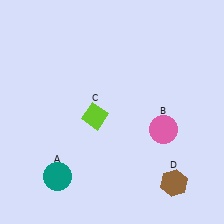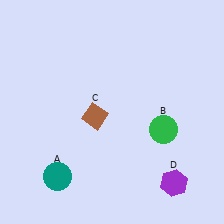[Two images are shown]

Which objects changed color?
B changed from pink to green. C changed from lime to brown. D changed from brown to purple.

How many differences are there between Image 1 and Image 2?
There are 3 differences between the two images.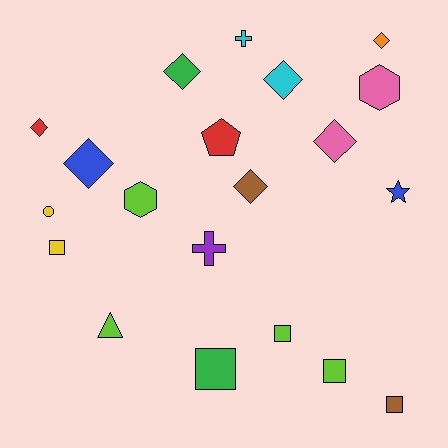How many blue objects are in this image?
There are 2 blue objects.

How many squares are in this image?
There are 5 squares.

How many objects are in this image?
There are 20 objects.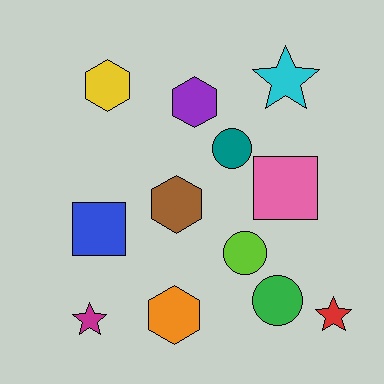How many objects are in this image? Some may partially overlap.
There are 12 objects.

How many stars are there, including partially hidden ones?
There are 3 stars.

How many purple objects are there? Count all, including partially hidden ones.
There is 1 purple object.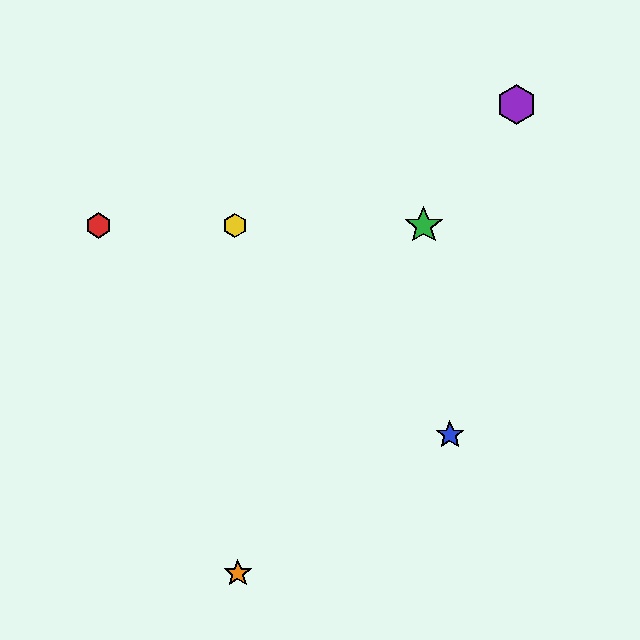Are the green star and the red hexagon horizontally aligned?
Yes, both are at y≈225.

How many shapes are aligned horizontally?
3 shapes (the red hexagon, the green star, the yellow hexagon) are aligned horizontally.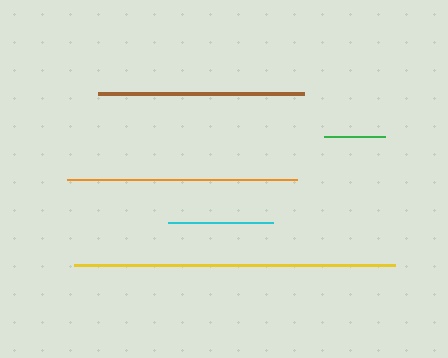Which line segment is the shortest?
The green line is the shortest at approximately 61 pixels.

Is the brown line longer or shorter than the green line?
The brown line is longer than the green line.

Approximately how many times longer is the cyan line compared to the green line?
The cyan line is approximately 1.7 times the length of the green line.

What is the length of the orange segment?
The orange segment is approximately 230 pixels long.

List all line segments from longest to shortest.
From longest to shortest: yellow, orange, brown, cyan, green.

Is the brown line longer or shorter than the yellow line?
The yellow line is longer than the brown line.